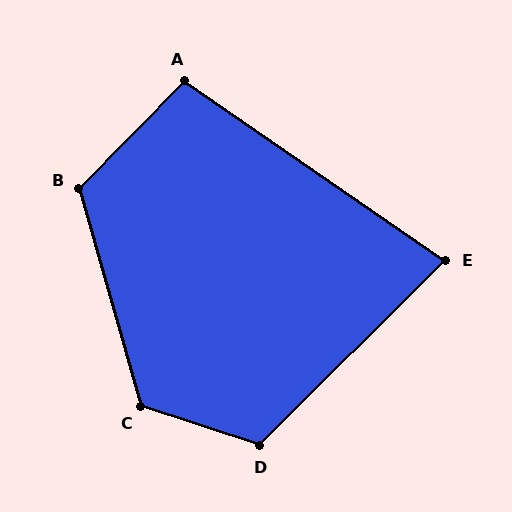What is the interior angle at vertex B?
Approximately 120 degrees (obtuse).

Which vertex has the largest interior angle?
C, at approximately 124 degrees.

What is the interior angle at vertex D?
Approximately 117 degrees (obtuse).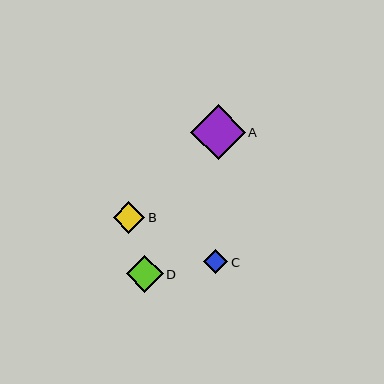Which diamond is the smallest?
Diamond C is the smallest with a size of approximately 24 pixels.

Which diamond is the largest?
Diamond A is the largest with a size of approximately 55 pixels.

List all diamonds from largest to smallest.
From largest to smallest: A, D, B, C.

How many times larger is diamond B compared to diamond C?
Diamond B is approximately 1.3 times the size of diamond C.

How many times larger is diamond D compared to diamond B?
Diamond D is approximately 1.2 times the size of diamond B.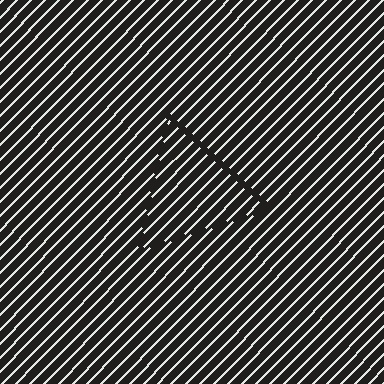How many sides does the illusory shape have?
3 sides — the line-ends trace a triangle.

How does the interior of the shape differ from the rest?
The interior of the shape contains the same grating, shifted by half a period — the contour is defined by the phase discontinuity where line-ends from the inner and outer gratings abut.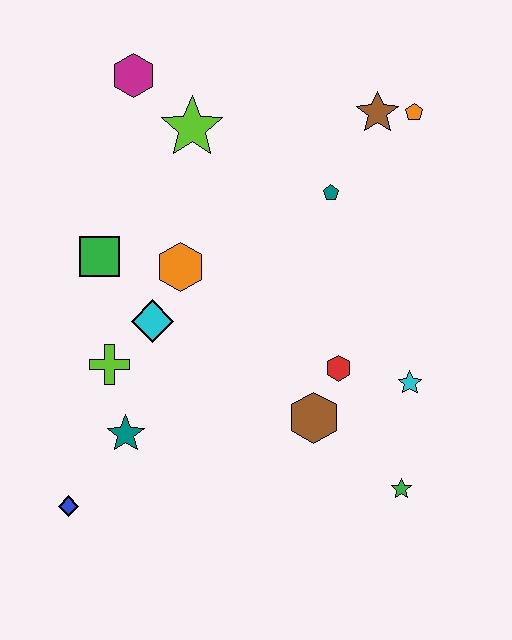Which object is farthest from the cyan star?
The magenta hexagon is farthest from the cyan star.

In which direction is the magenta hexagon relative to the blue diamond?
The magenta hexagon is above the blue diamond.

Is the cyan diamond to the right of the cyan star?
No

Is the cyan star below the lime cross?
Yes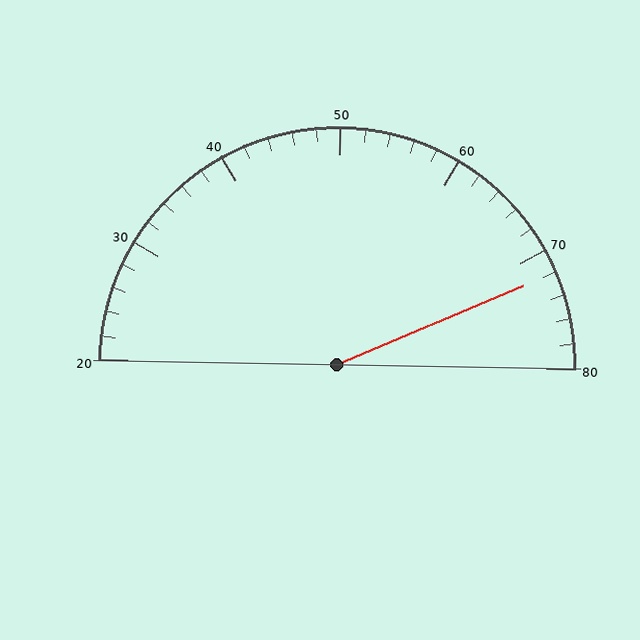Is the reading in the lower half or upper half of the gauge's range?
The reading is in the upper half of the range (20 to 80).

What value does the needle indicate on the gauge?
The needle indicates approximately 72.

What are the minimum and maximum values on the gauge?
The gauge ranges from 20 to 80.